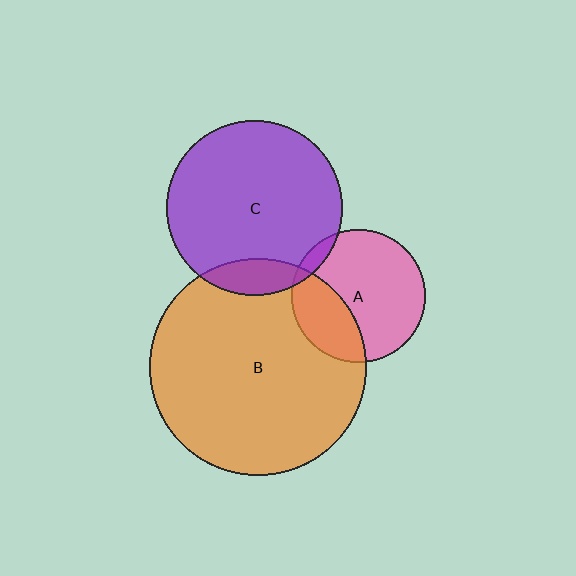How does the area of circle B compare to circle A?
Approximately 2.6 times.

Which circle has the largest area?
Circle B (orange).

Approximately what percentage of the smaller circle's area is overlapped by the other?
Approximately 10%.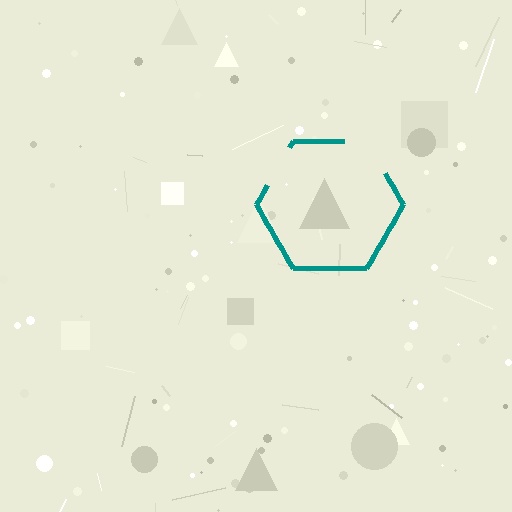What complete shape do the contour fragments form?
The contour fragments form a hexagon.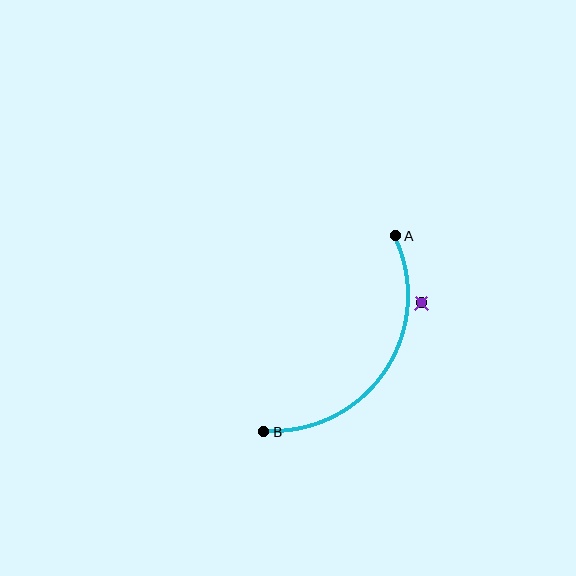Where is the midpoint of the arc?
The arc midpoint is the point on the curve farthest from the straight line joining A and B. It sits below and to the right of that line.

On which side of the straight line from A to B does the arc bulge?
The arc bulges below and to the right of the straight line connecting A and B.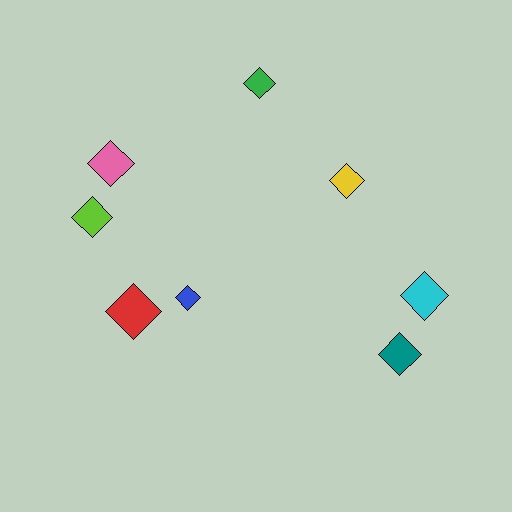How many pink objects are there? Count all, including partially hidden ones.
There is 1 pink object.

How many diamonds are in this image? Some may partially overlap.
There are 8 diamonds.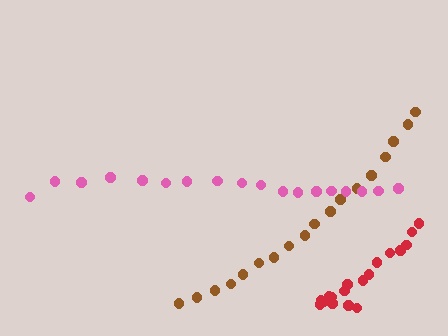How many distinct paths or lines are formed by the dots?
There are 3 distinct paths.